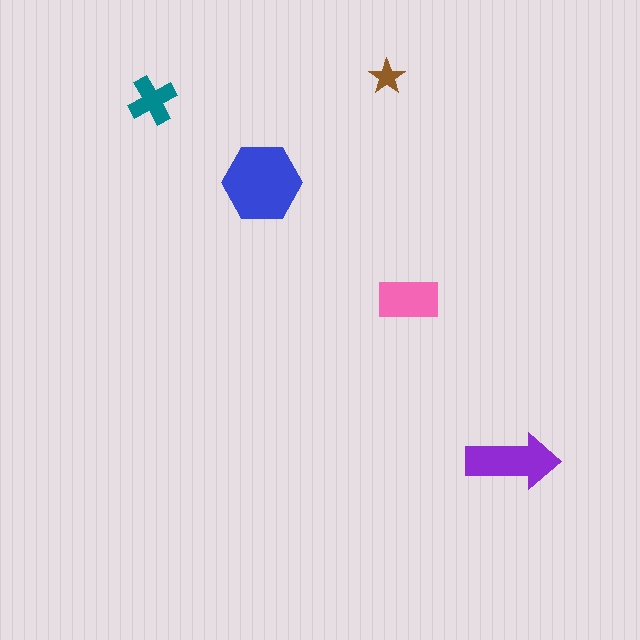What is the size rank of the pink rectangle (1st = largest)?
3rd.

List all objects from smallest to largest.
The brown star, the teal cross, the pink rectangle, the purple arrow, the blue hexagon.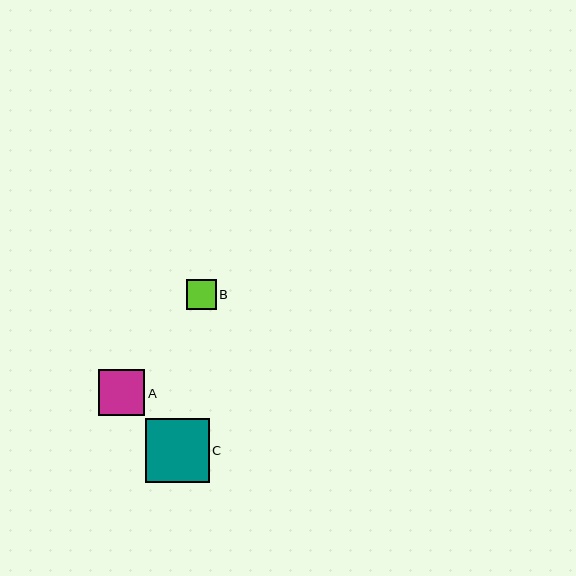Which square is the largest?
Square C is the largest with a size of approximately 64 pixels.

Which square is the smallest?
Square B is the smallest with a size of approximately 30 pixels.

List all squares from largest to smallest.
From largest to smallest: C, A, B.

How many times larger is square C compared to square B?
Square C is approximately 2.1 times the size of square B.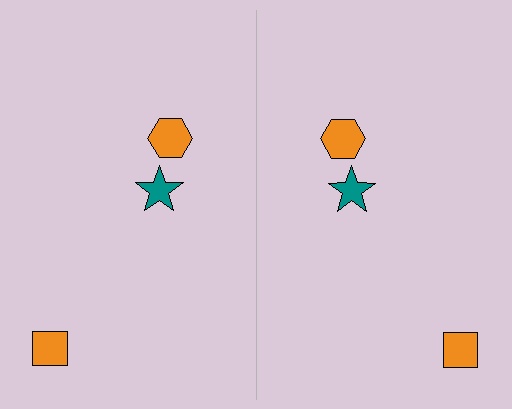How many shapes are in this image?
There are 6 shapes in this image.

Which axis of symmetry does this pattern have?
The pattern has a vertical axis of symmetry running through the center of the image.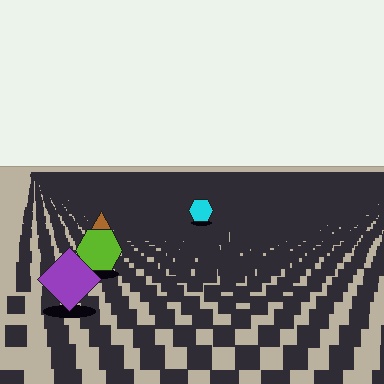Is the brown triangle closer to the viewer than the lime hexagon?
No. The lime hexagon is closer — you can tell from the texture gradient: the ground texture is coarser near it.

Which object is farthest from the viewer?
The cyan hexagon is farthest from the viewer. It appears smaller and the ground texture around it is denser.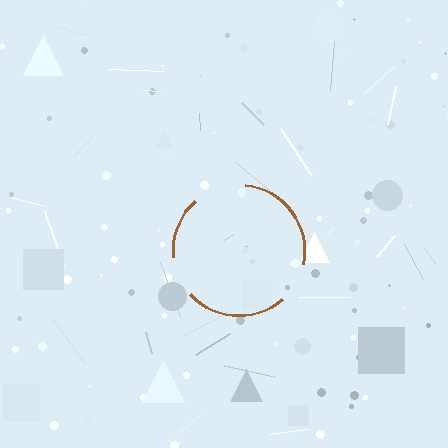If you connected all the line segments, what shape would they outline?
They would outline a circle.